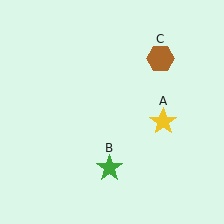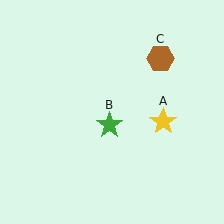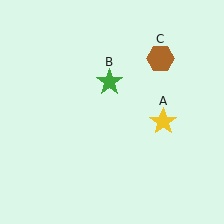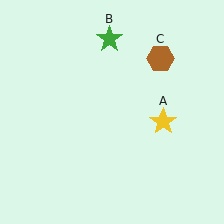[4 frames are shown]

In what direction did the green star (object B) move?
The green star (object B) moved up.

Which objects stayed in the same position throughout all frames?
Yellow star (object A) and brown hexagon (object C) remained stationary.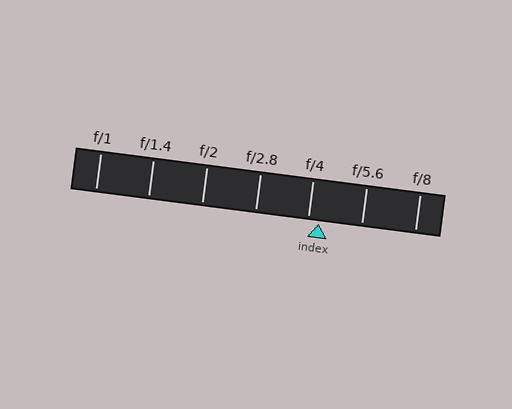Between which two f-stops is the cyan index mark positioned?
The index mark is between f/4 and f/5.6.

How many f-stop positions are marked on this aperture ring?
There are 7 f-stop positions marked.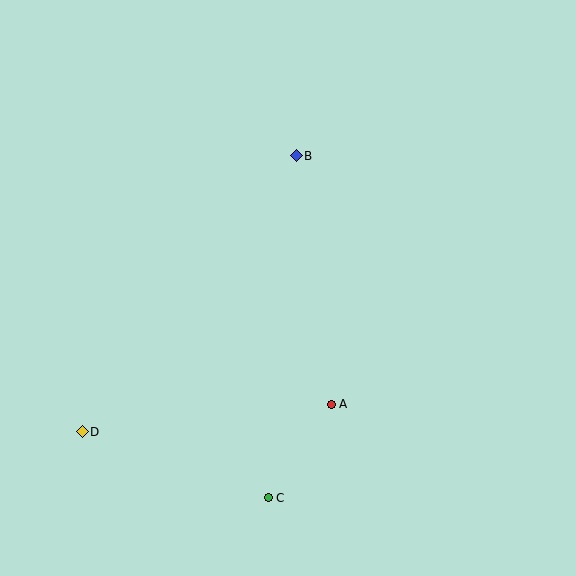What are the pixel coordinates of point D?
Point D is at (82, 432).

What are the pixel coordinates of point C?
Point C is at (268, 498).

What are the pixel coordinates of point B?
Point B is at (296, 156).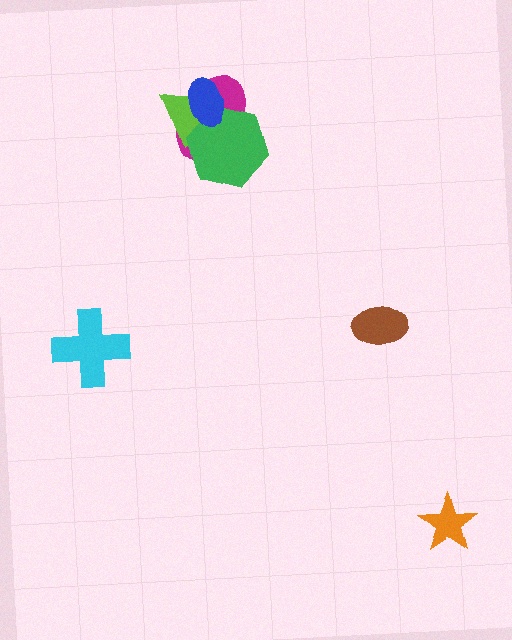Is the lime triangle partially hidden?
Yes, it is partially covered by another shape.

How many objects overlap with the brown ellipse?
0 objects overlap with the brown ellipse.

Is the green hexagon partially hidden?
Yes, it is partially covered by another shape.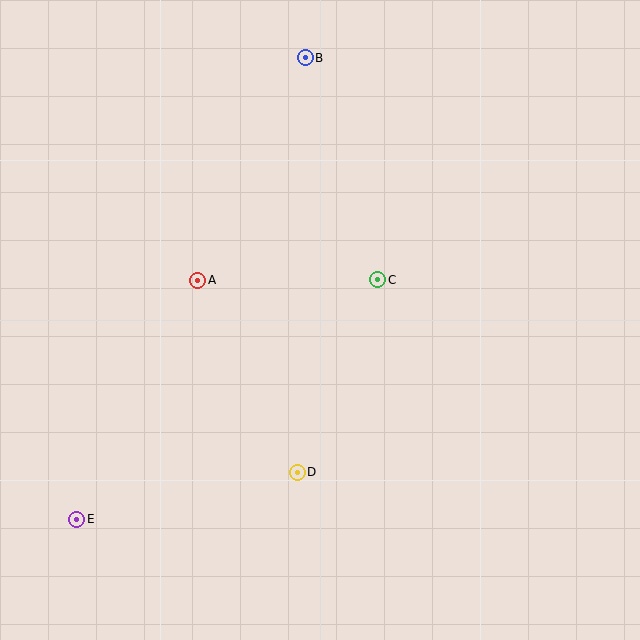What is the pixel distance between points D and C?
The distance between D and C is 209 pixels.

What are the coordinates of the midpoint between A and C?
The midpoint between A and C is at (288, 280).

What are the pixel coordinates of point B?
Point B is at (305, 58).